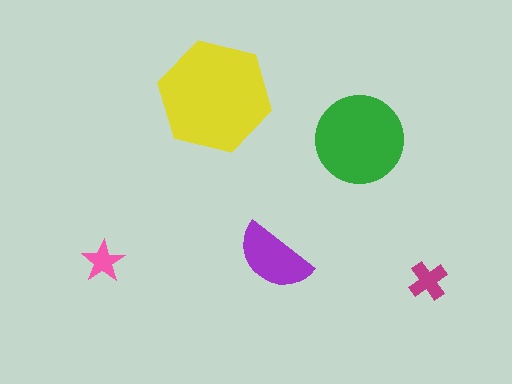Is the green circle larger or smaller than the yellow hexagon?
Smaller.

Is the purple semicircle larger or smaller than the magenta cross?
Larger.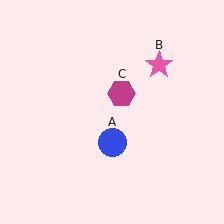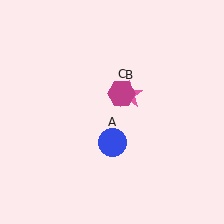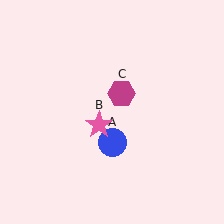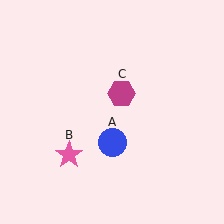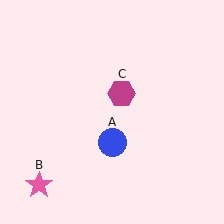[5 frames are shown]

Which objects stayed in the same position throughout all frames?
Blue circle (object A) and magenta hexagon (object C) remained stationary.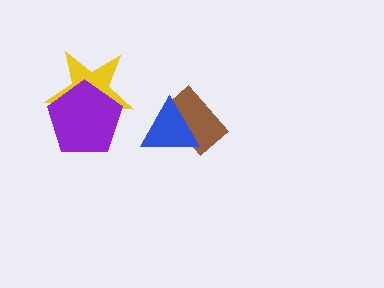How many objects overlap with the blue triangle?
1 object overlaps with the blue triangle.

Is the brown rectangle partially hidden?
Yes, it is partially covered by another shape.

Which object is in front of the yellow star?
The purple pentagon is in front of the yellow star.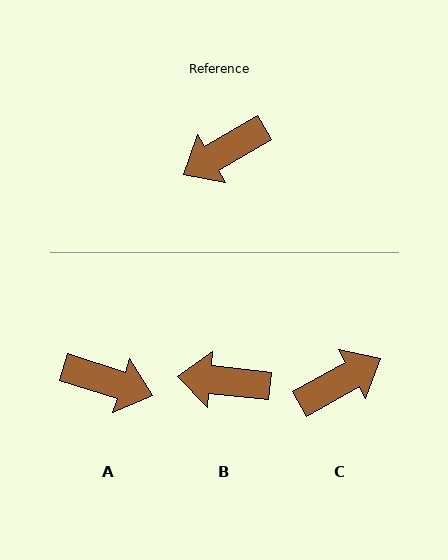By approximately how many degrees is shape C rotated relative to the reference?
Approximately 179 degrees counter-clockwise.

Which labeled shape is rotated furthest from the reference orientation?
C, about 179 degrees away.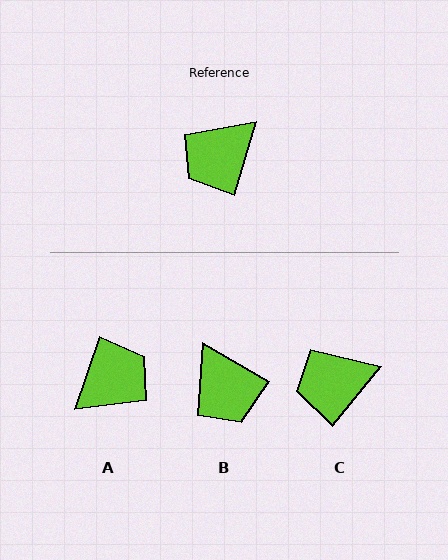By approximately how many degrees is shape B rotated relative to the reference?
Approximately 76 degrees counter-clockwise.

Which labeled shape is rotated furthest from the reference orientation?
A, about 177 degrees away.